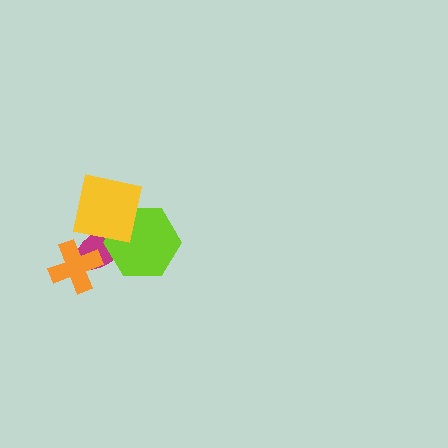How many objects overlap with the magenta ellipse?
3 objects overlap with the magenta ellipse.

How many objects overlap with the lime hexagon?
2 objects overlap with the lime hexagon.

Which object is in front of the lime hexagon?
The yellow square is in front of the lime hexagon.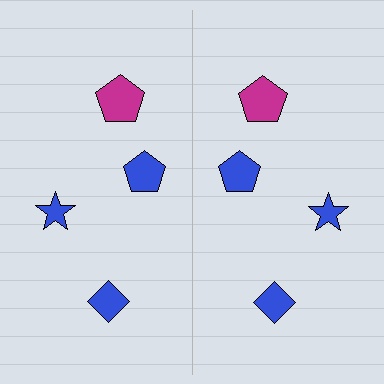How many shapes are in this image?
There are 8 shapes in this image.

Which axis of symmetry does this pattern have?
The pattern has a vertical axis of symmetry running through the center of the image.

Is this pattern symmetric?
Yes, this pattern has bilateral (reflection) symmetry.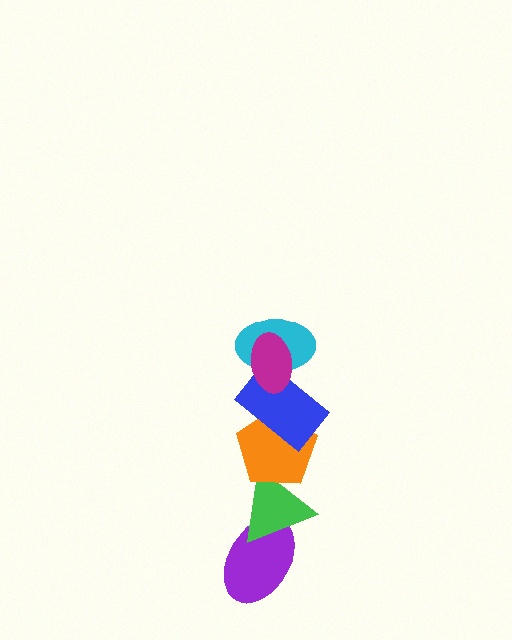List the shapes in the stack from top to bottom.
From top to bottom: the magenta ellipse, the cyan ellipse, the blue rectangle, the orange pentagon, the green triangle, the purple ellipse.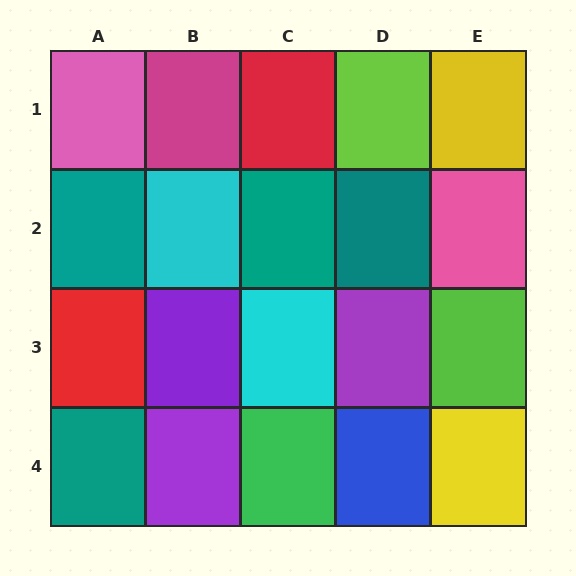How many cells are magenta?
1 cell is magenta.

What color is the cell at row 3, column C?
Cyan.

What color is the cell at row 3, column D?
Purple.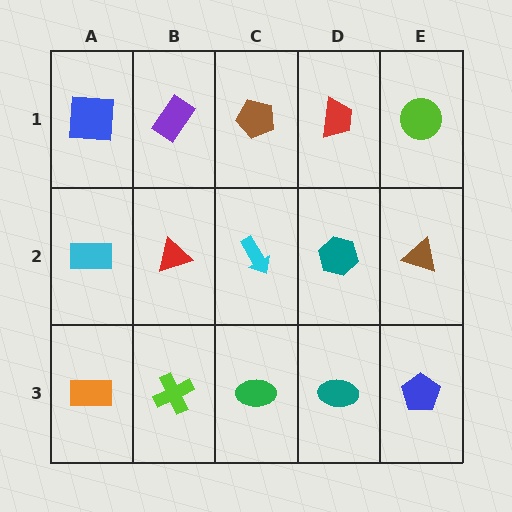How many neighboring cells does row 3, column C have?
3.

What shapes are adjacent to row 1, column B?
A red triangle (row 2, column B), a blue square (row 1, column A), a brown pentagon (row 1, column C).